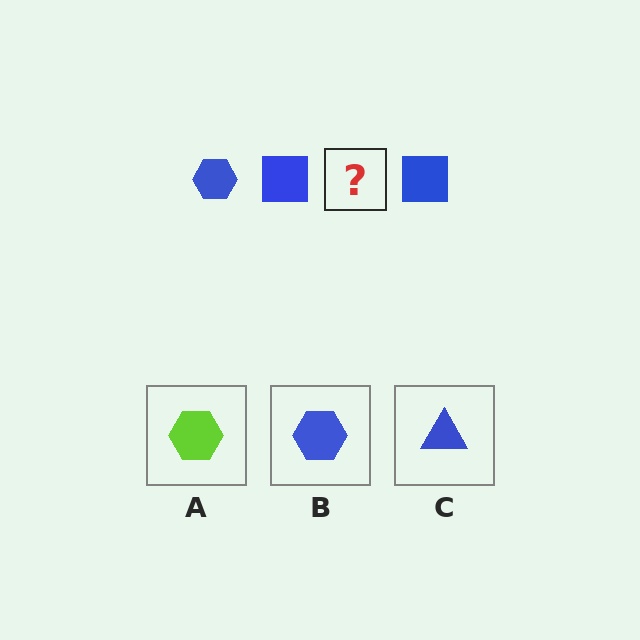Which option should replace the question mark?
Option B.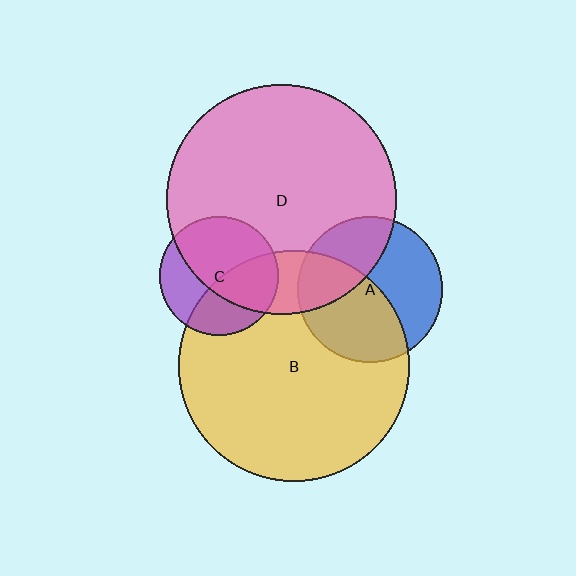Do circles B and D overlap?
Yes.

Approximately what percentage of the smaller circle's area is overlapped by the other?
Approximately 15%.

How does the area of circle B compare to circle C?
Approximately 3.8 times.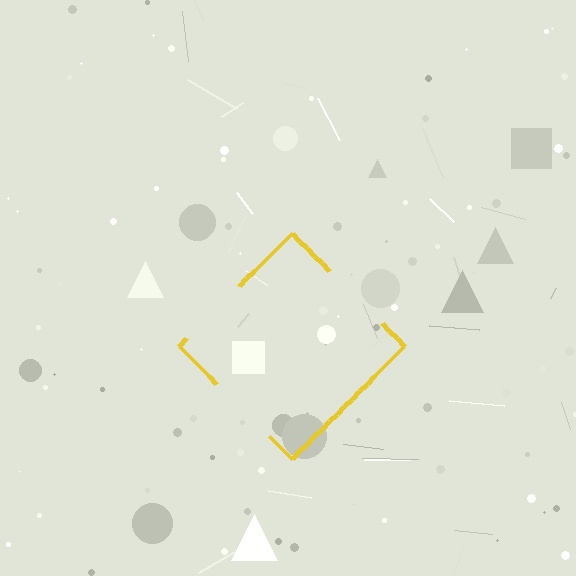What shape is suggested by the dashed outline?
The dashed outline suggests a diamond.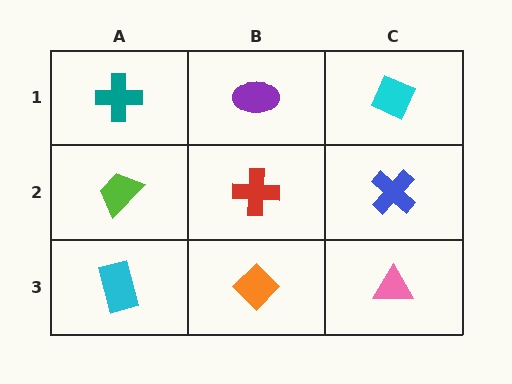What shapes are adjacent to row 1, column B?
A red cross (row 2, column B), a teal cross (row 1, column A), a cyan diamond (row 1, column C).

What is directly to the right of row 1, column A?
A purple ellipse.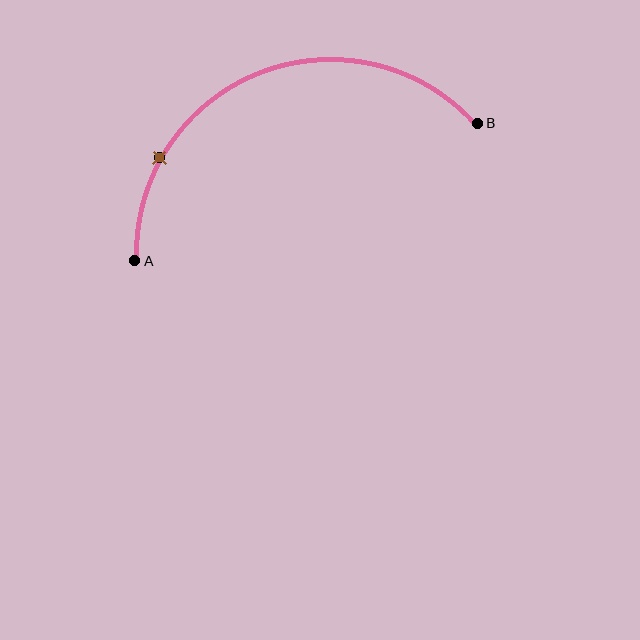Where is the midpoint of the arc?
The arc midpoint is the point on the curve farthest from the straight line joining A and B. It sits above that line.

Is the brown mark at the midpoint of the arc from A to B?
No. The brown mark lies on the arc but is closer to endpoint A. The arc midpoint would be at the point on the curve equidistant along the arc from both A and B.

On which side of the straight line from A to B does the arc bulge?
The arc bulges above the straight line connecting A and B.